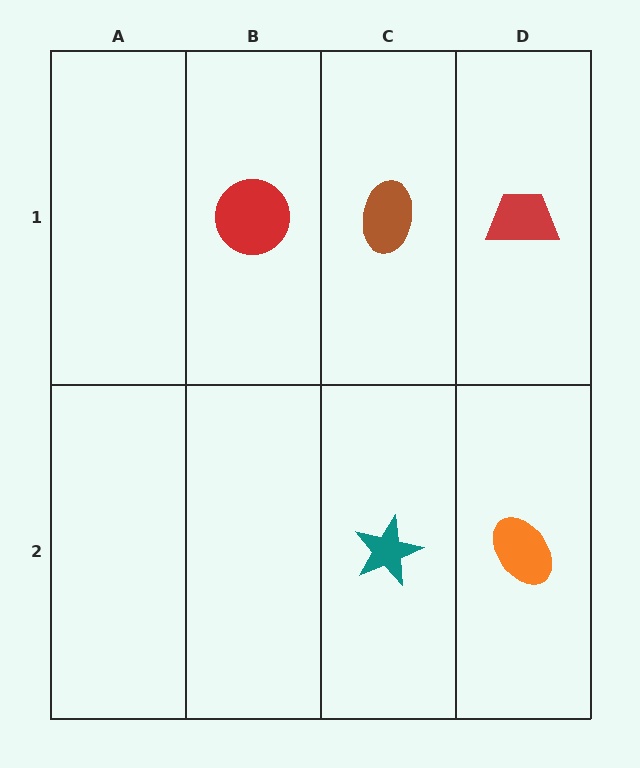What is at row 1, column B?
A red circle.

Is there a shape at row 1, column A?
No, that cell is empty.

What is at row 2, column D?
An orange ellipse.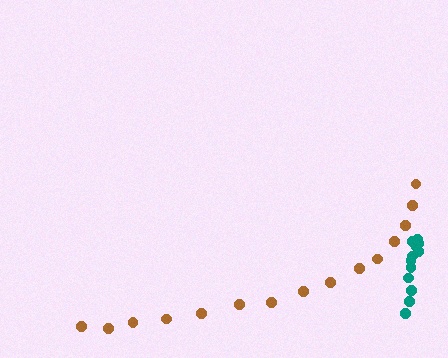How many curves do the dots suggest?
There are 2 distinct paths.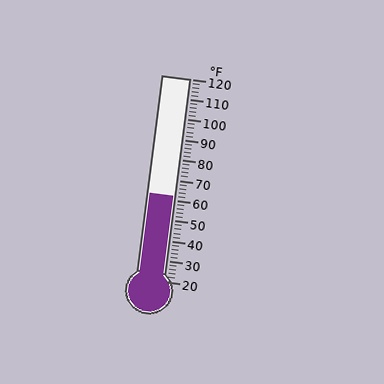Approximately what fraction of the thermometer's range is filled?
The thermometer is filled to approximately 40% of its range.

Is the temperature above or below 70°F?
The temperature is below 70°F.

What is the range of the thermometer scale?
The thermometer scale ranges from 20°F to 120°F.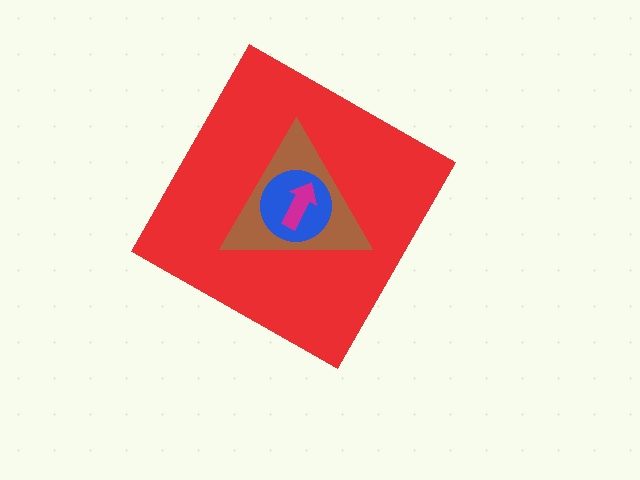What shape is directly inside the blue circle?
The magenta arrow.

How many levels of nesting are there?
4.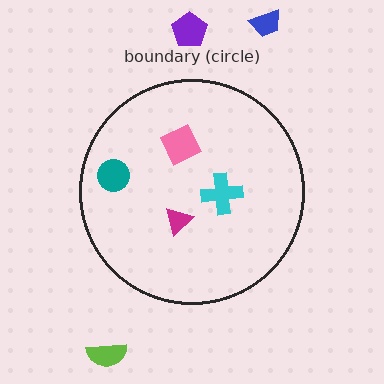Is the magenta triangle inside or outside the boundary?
Inside.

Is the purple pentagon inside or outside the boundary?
Outside.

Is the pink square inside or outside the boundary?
Inside.